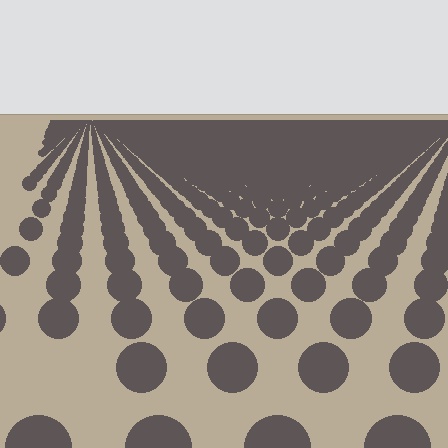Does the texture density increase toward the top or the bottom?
Density increases toward the top.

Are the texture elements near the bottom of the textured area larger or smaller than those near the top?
Larger. Near the bottom, elements are closer to the viewer and appear at a bigger on-screen size.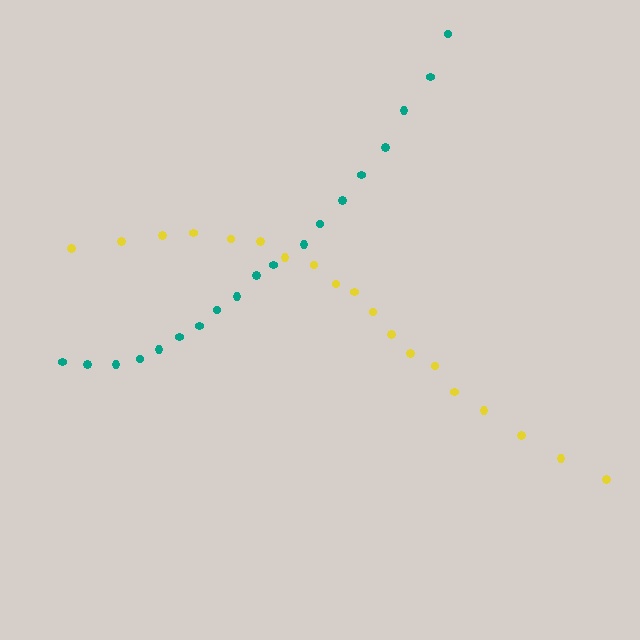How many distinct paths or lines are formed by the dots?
There are 2 distinct paths.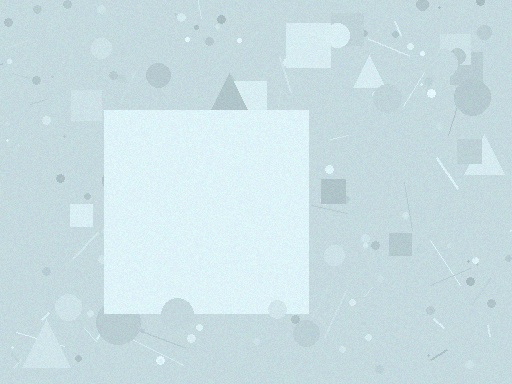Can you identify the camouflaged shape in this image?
The camouflaged shape is a square.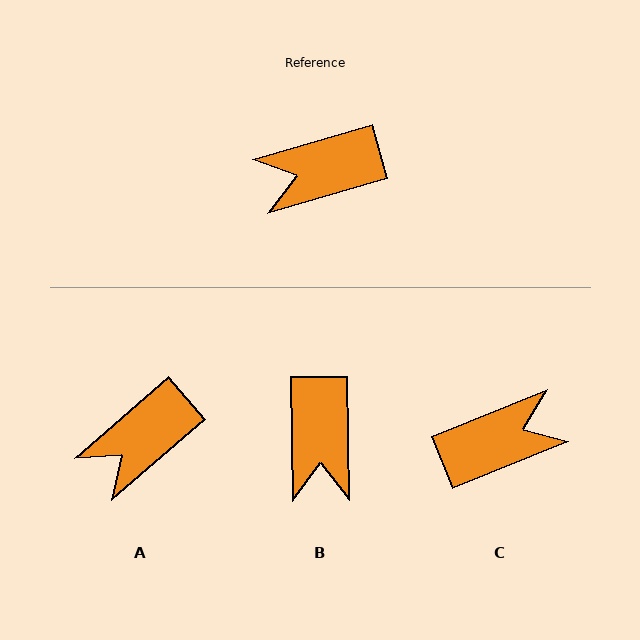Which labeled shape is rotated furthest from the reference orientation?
C, about 174 degrees away.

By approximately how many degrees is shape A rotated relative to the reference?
Approximately 25 degrees counter-clockwise.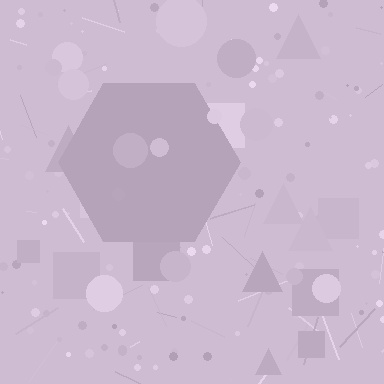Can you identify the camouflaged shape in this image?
The camouflaged shape is a hexagon.